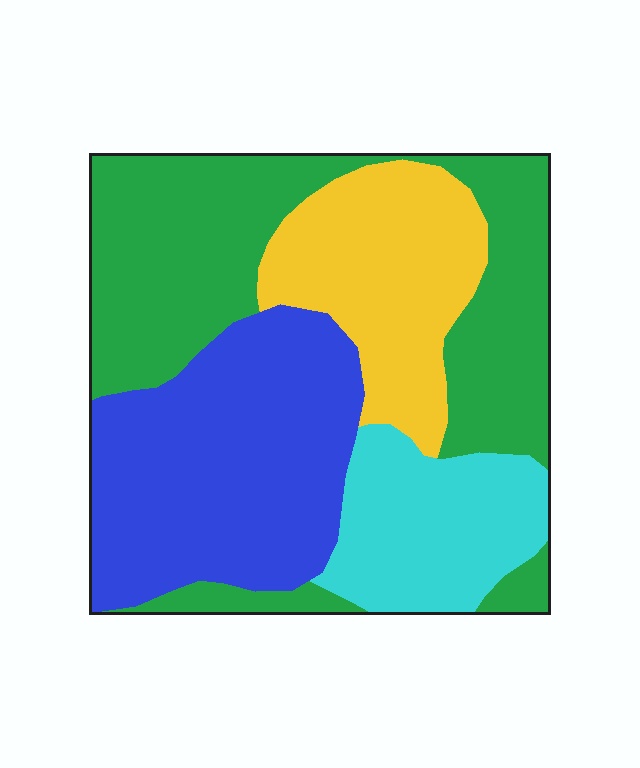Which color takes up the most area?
Green, at roughly 35%.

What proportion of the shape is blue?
Blue covers around 30% of the shape.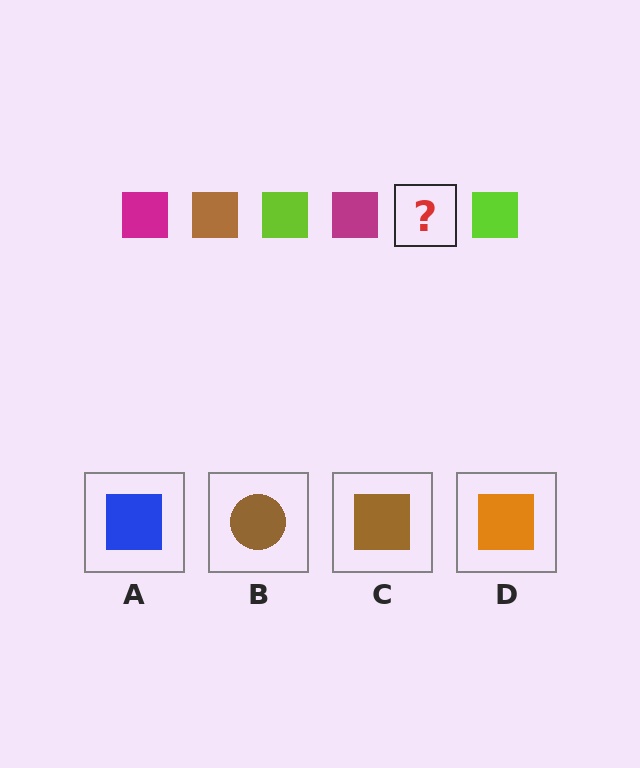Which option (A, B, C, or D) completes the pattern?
C.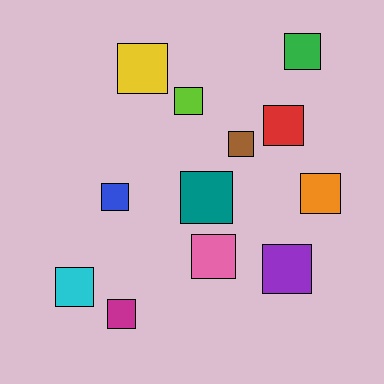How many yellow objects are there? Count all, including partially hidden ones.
There is 1 yellow object.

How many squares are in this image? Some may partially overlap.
There are 12 squares.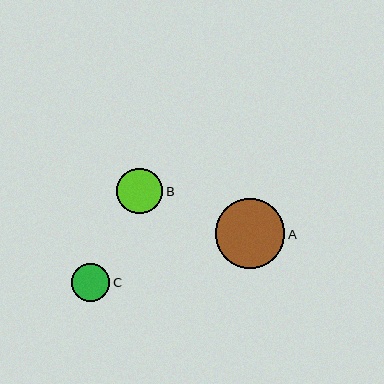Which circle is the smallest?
Circle C is the smallest with a size of approximately 38 pixels.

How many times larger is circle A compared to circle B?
Circle A is approximately 1.5 times the size of circle B.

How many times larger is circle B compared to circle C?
Circle B is approximately 1.2 times the size of circle C.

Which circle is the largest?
Circle A is the largest with a size of approximately 70 pixels.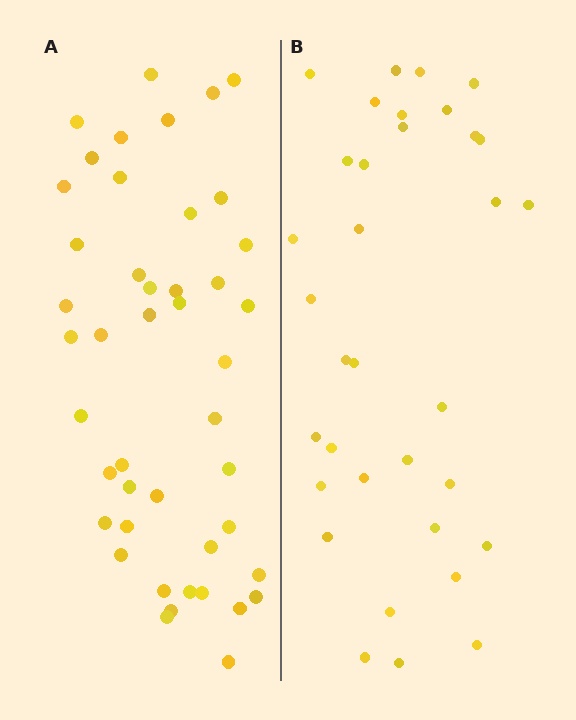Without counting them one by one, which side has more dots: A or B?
Region A (the left region) has more dots.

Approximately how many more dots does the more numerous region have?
Region A has roughly 12 or so more dots than region B.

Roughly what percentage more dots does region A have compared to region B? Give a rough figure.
About 30% more.